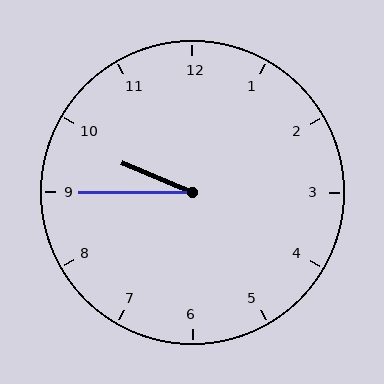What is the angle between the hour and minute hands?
Approximately 22 degrees.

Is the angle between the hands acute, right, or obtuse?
It is acute.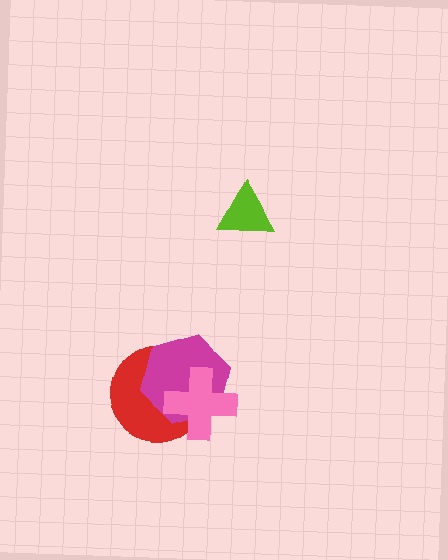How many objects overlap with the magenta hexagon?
2 objects overlap with the magenta hexagon.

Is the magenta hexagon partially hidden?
Yes, it is partially covered by another shape.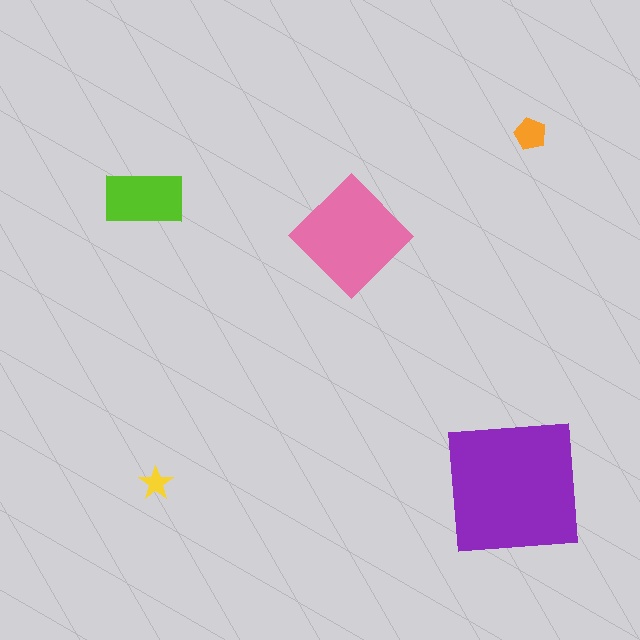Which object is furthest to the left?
The lime rectangle is leftmost.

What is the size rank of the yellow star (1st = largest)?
5th.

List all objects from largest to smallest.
The purple square, the pink diamond, the lime rectangle, the orange pentagon, the yellow star.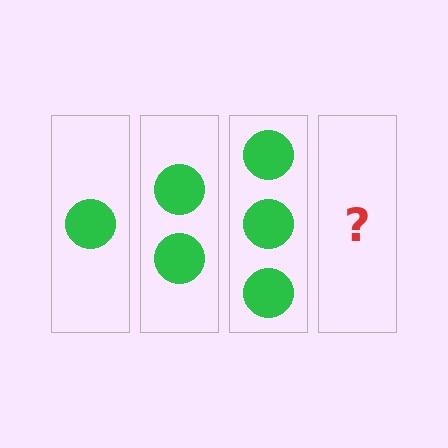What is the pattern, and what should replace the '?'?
The pattern is that each step adds one more circle. The '?' should be 4 circles.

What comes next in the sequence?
The next element should be 4 circles.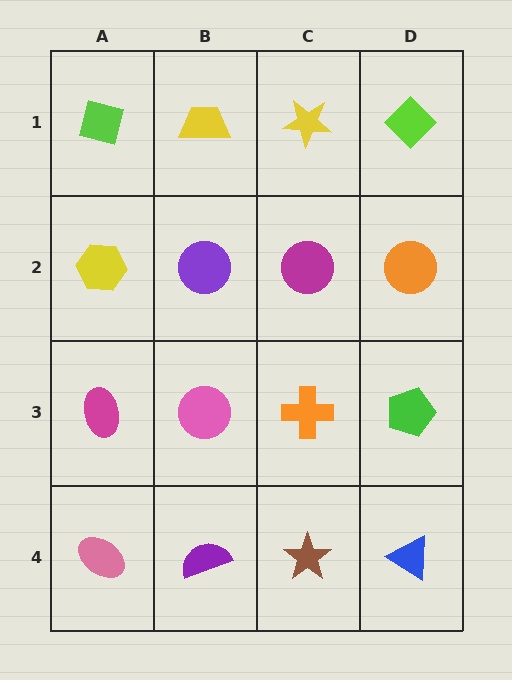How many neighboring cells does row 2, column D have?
3.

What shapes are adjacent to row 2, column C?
A yellow star (row 1, column C), an orange cross (row 3, column C), a purple circle (row 2, column B), an orange circle (row 2, column D).